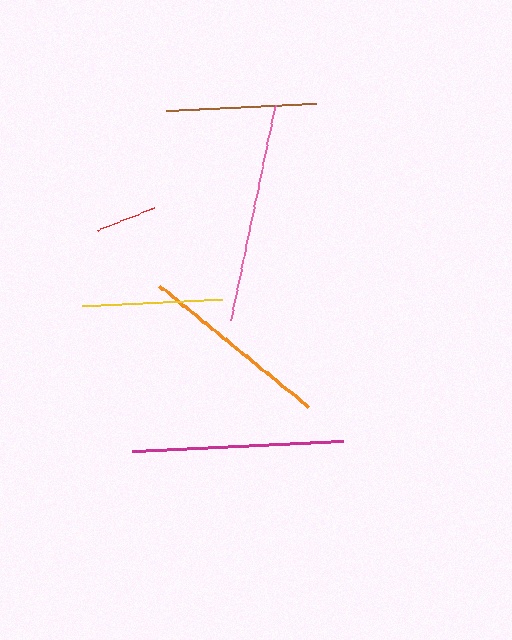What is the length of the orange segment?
The orange segment is approximately 192 pixels long.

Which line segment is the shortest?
The red line is the shortest at approximately 61 pixels.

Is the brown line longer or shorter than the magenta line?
The magenta line is longer than the brown line.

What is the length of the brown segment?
The brown segment is approximately 151 pixels long.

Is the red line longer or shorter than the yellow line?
The yellow line is longer than the red line.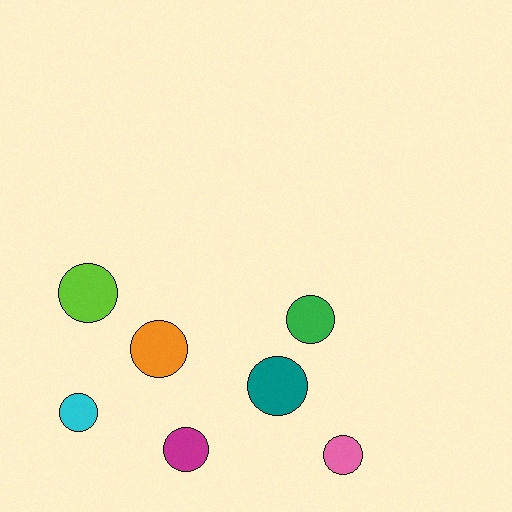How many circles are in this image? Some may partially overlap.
There are 7 circles.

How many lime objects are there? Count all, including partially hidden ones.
There is 1 lime object.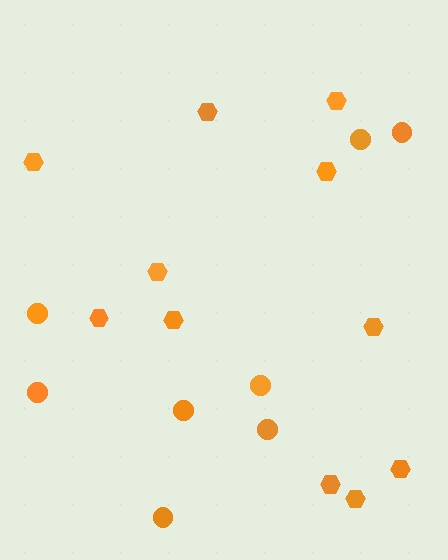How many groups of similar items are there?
There are 2 groups: one group of hexagons (11) and one group of circles (8).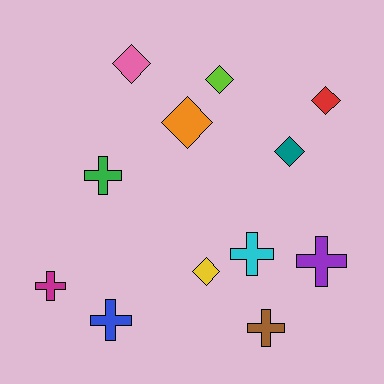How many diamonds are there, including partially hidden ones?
There are 6 diamonds.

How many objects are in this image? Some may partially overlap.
There are 12 objects.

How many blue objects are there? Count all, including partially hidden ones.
There is 1 blue object.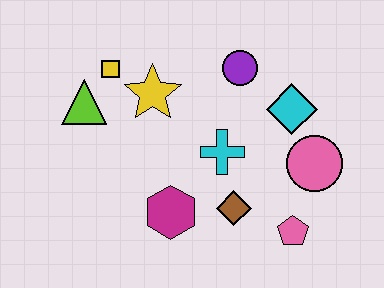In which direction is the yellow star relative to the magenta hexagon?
The yellow star is above the magenta hexagon.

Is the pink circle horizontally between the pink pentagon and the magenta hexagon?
No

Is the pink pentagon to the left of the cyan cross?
No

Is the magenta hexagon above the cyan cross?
No